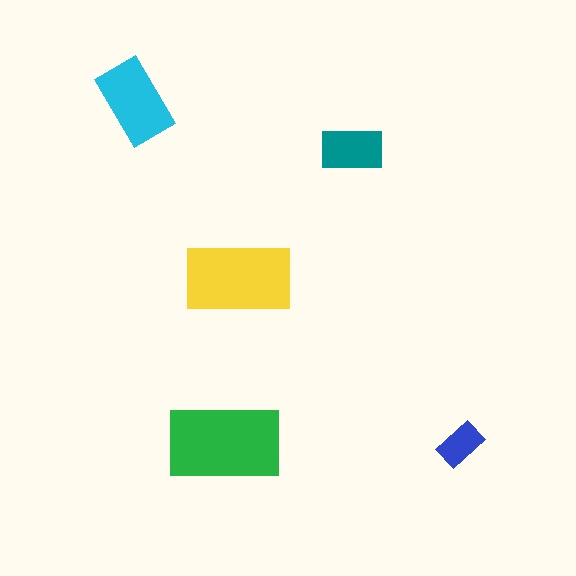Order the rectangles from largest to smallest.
the green one, the yellow one, the cyan one, the teal one, the blue one.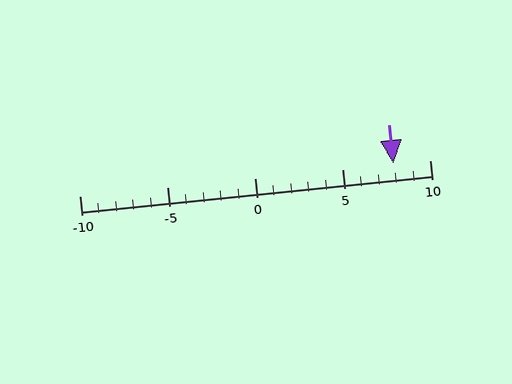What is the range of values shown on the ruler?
The ruler shows values from -10 to 10.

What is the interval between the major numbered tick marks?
The major tick marks are spaced 5 units apart.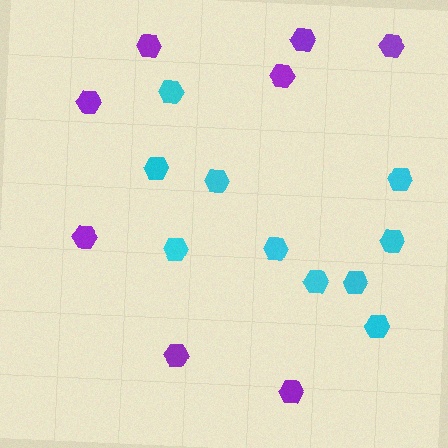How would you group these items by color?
There are 2 groups: one group of cyan hexagons (10) and one group of purple hexagons (8).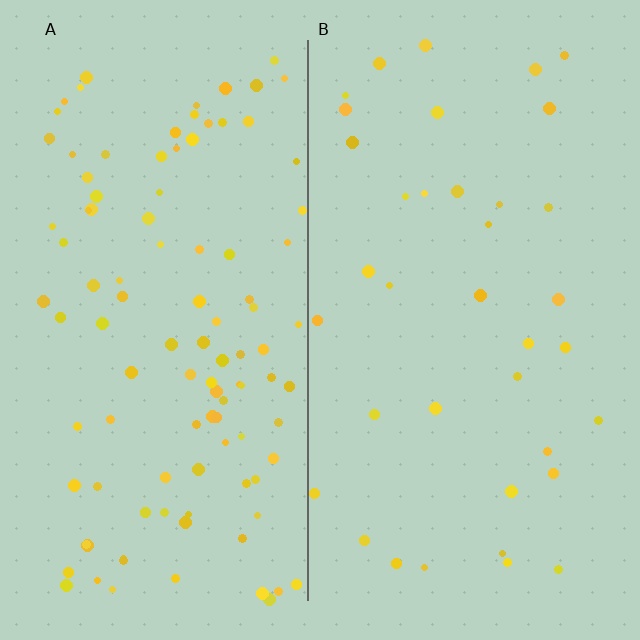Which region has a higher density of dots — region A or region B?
A (the left).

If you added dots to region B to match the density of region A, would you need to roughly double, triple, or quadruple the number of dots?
Approximately triple.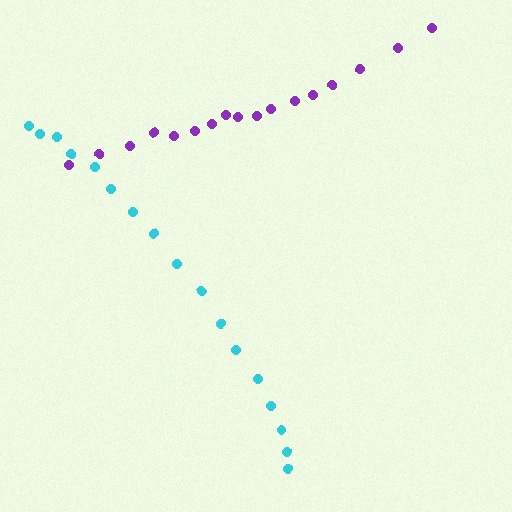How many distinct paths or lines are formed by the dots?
There are 2 distinct paths.